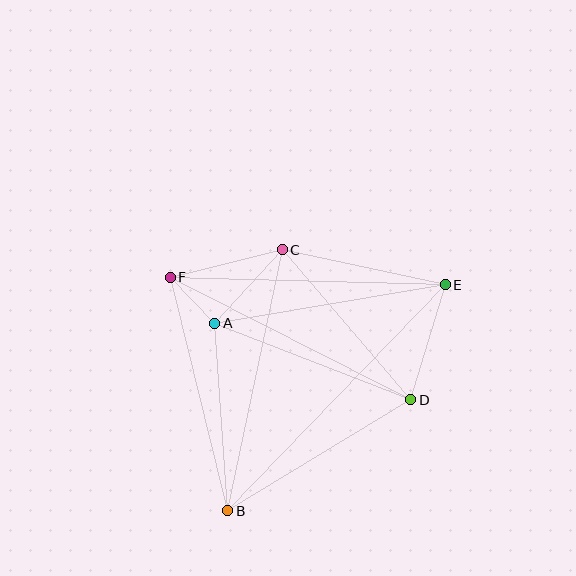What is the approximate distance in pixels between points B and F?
The distance between B and F is approximately 241 pixels.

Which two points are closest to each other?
Points A and F are closest to each other.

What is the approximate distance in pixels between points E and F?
The distance between E and F is approximately 275 pixels.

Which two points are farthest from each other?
Points B and E are farthest from each other.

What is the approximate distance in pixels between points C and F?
The distance between C and F is approximately 115 pixels.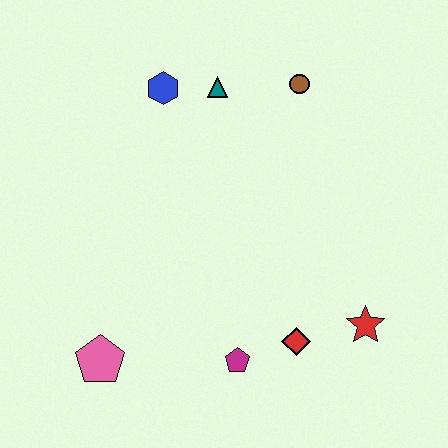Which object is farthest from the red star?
The blue hexagon is farthest from the red star.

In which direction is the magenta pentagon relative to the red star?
The magenta pentagon is to the left of the red star.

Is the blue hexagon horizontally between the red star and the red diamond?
No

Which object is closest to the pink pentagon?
The magenta pentagon is closest to the pink pentagon.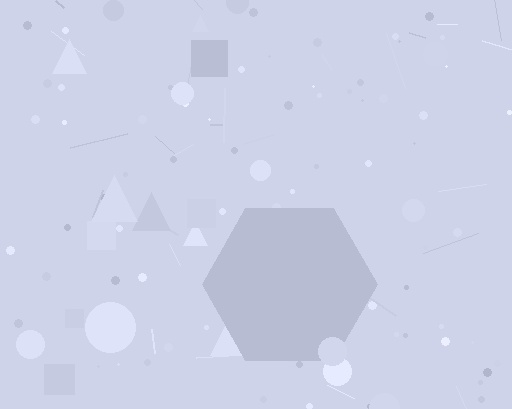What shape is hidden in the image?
A hexagon is hidden in the image.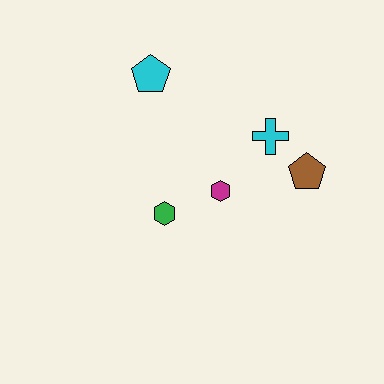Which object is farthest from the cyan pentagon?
The brown pentagon is farthest from the cyan pentagon.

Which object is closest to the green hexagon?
The magenta hexagon is closest to the green hexagon.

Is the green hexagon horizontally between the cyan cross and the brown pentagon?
No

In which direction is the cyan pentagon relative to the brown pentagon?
The cyan pentagon is to the left of the brown pentagon.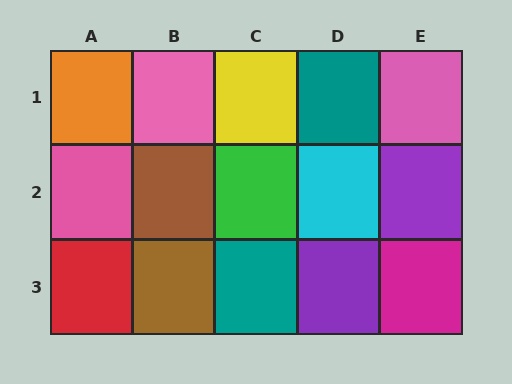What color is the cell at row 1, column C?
Yellow.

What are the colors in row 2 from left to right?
Pink, brown, green, cyan, purple.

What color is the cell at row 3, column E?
Magenta.